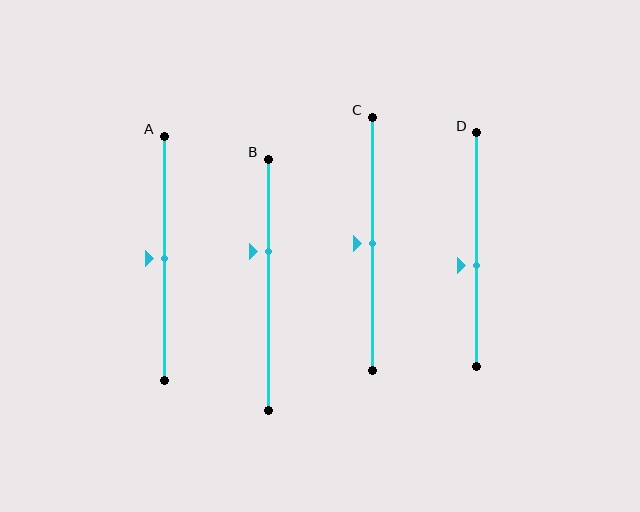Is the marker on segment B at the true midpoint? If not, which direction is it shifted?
No, the marker on segment B is shifted upward by about 13% of the segment length.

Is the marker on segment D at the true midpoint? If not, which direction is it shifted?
No, the marker on segment D is shifted downward by about 7% of the segment length.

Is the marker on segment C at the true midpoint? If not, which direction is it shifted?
Yes, the marker on segment C is at the true midpoint.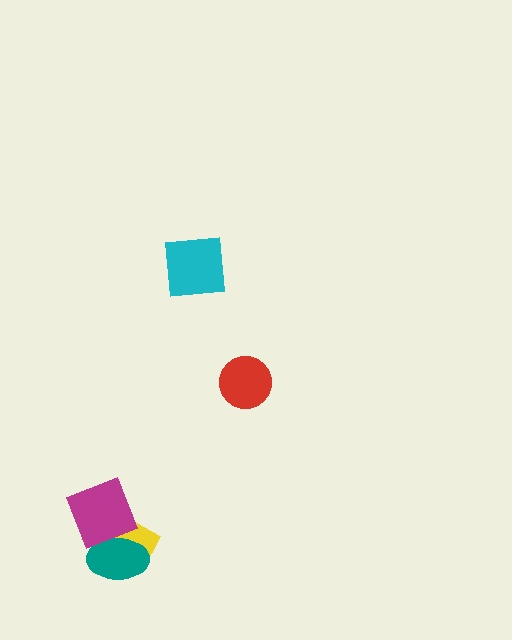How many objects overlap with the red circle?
0 objects overlap with the red circle.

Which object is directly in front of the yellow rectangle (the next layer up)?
The teal ellipse is directly in front of the yellow rectangle.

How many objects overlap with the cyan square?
0 objects overlap with the cyan square.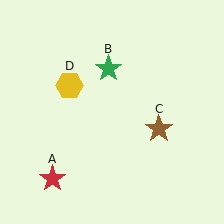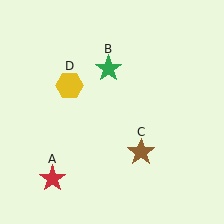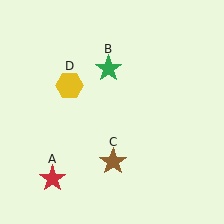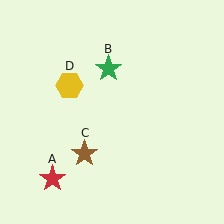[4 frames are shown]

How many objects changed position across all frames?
1 object changed position: brown star (object C).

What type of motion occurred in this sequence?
The brown star (object C) rotated clockwise around the center of the scene.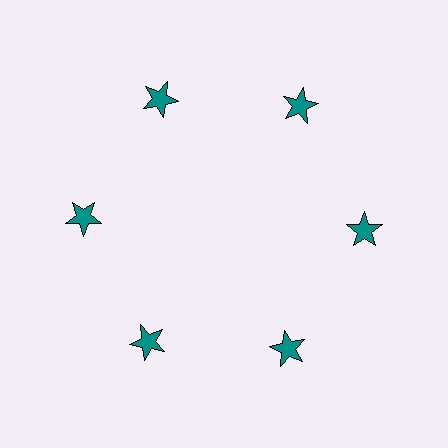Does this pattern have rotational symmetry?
Yes, this pattern has 6-fold rotational symmetry. It looks the same after rotating 60 degrees around the center.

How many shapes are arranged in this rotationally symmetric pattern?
There are 6 shapes, arranged in 6 groups of 1.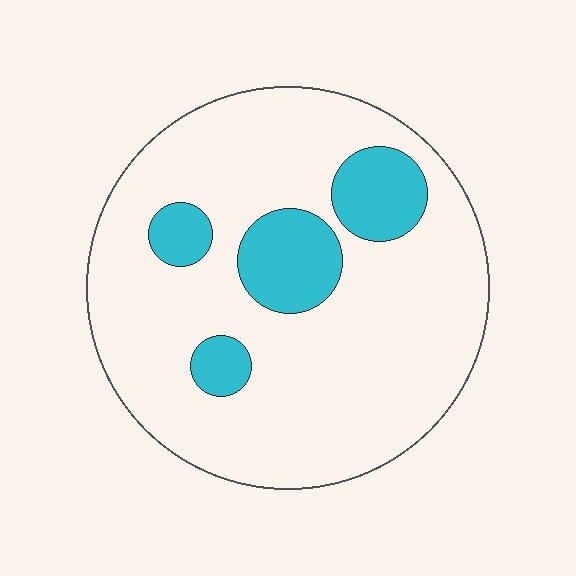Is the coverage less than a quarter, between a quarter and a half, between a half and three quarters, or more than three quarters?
Less than a quarter.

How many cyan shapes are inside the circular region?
4.